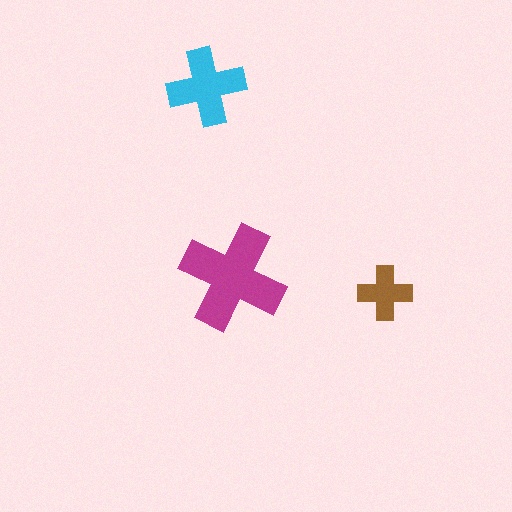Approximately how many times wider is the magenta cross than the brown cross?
About 2 times wider.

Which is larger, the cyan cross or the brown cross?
The cyan one.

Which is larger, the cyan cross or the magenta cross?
The magenta one.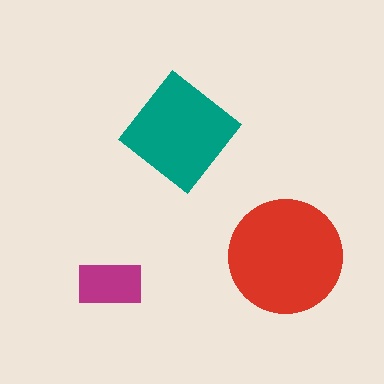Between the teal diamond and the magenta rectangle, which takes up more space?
The teal diamond.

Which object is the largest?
The red circle.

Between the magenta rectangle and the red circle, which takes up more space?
The red circle.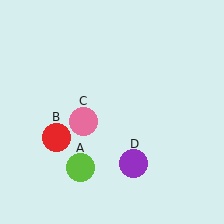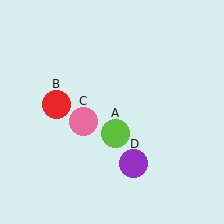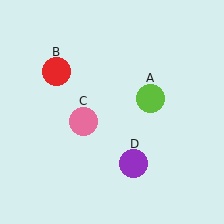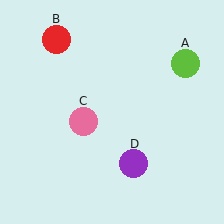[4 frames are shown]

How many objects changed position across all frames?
2 objects changed position: lime circle (object A), red circle (object B).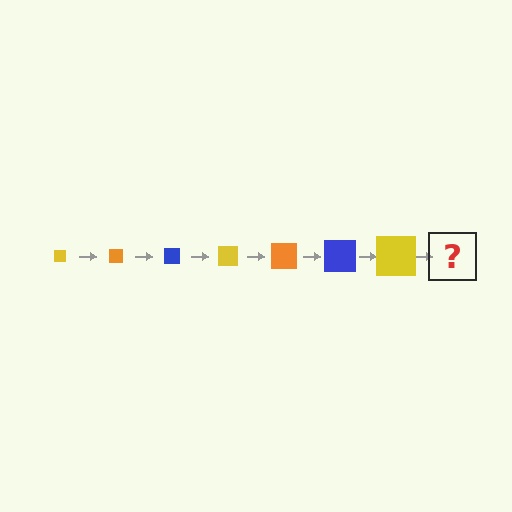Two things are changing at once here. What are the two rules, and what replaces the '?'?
The two rules are that the square grows larger each step and the color cycles through yellow, orange, and blue. The '?' should be an orange square, larger than the previous one.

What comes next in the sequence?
The next element should be an orange square, larger than the previous one.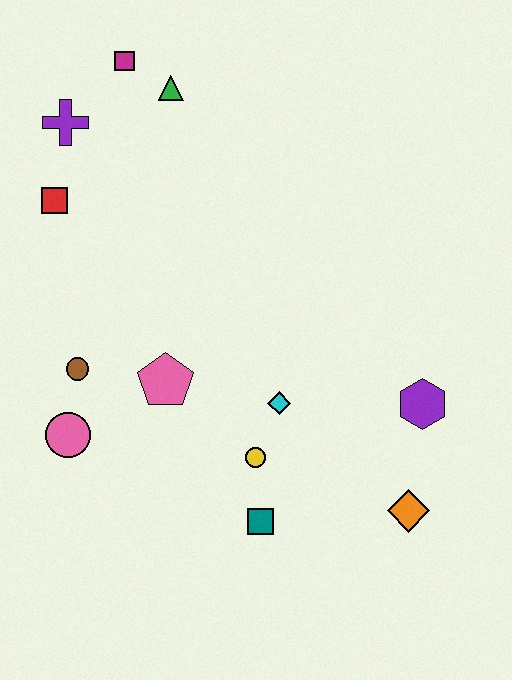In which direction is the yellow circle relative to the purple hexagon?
The yellow circle is to the left of the purple hexagon.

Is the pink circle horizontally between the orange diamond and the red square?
Yes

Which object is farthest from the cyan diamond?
The magenta square is farthest from the cyan diamond.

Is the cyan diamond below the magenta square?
Yes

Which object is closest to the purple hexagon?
The orange diamond is closest to the purple hexagon.